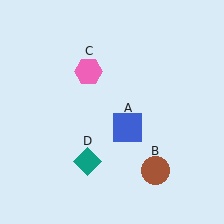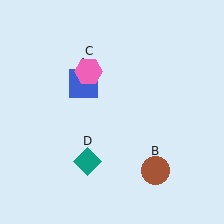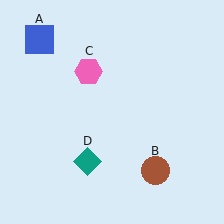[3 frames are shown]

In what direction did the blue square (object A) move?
The blue square (object A) moved up and to the left.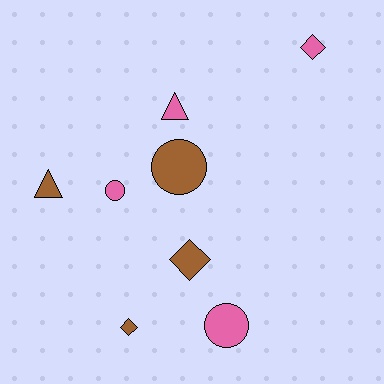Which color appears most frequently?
Pink, with 4 objects.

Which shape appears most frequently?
Diamond, with 3 objects.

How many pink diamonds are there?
There is 1 pink diamond.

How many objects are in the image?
There are 8 objects.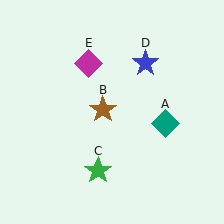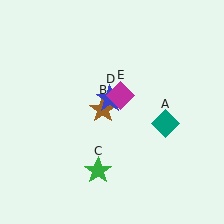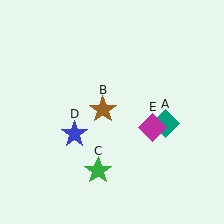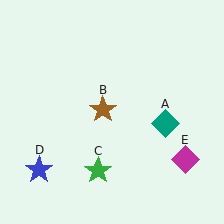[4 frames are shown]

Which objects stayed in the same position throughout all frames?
Teal diamond (object A) and brown star (object B) and green star (object C) remained stationary.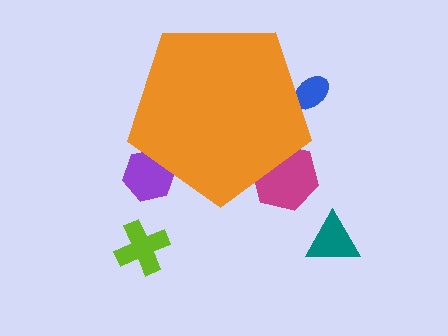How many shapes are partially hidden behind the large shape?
3 shapes are partially hidden.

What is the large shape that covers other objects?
An orange pentagon.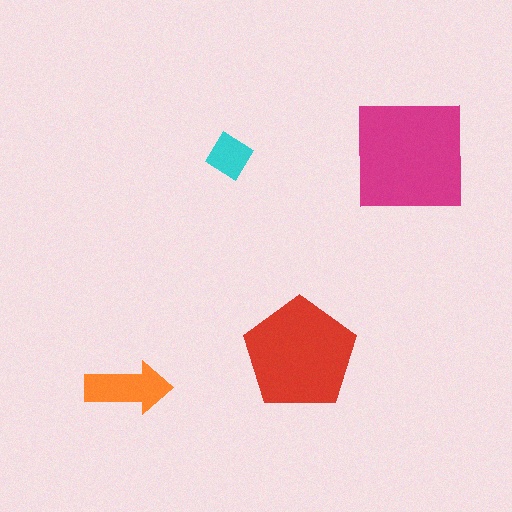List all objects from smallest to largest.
The cyan diamond, the orange arrow, the red pentagon, the magenta square.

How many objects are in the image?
There are 4 objects in the image.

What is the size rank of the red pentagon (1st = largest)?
2nd.